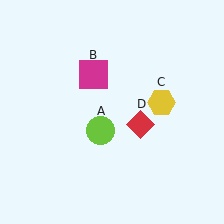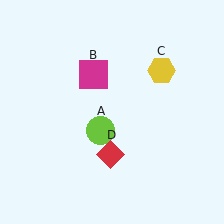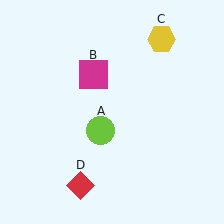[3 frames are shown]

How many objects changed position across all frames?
2 objects changed position: yellow hexagon (object C), red diamond (object D).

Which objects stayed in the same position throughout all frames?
Lime circle (object A) and magenta square (object B) remained stationary.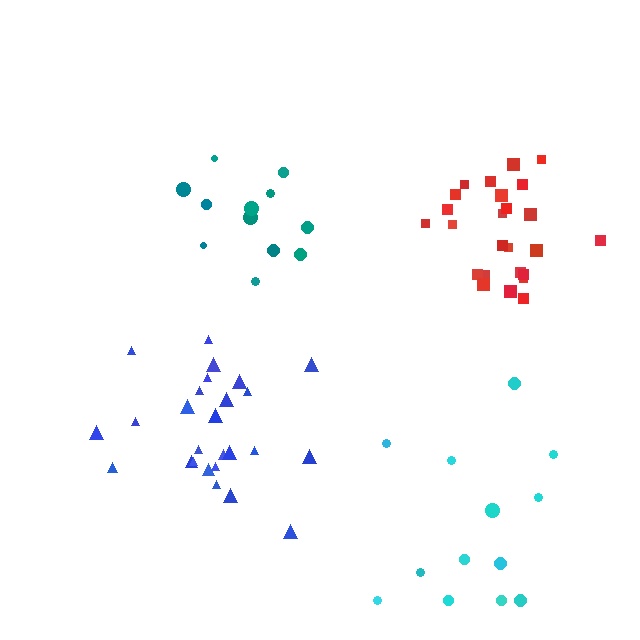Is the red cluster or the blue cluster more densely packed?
Blue.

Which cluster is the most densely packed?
Blue.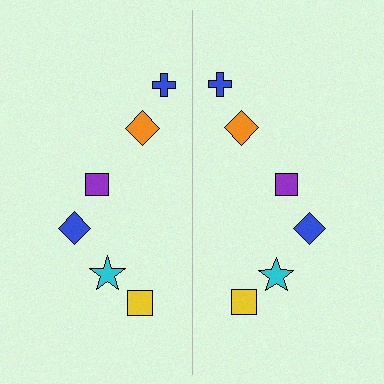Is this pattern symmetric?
Yes, this pattern has bilateral (reflection) symmetry.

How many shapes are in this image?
There are 12 shapes in this image.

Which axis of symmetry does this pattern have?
The pattern has a vertical axis of symmetry running through the center of the image.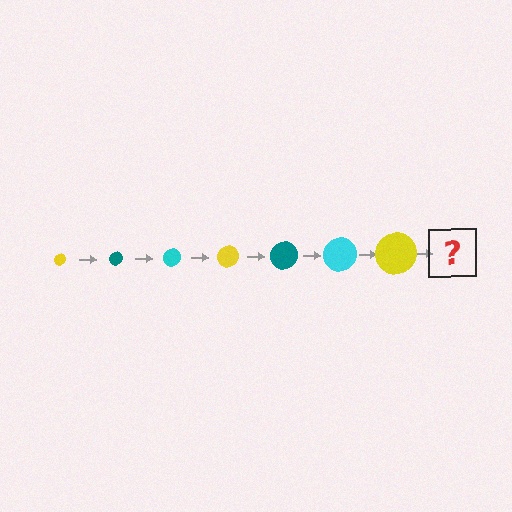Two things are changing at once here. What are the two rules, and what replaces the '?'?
The two rules are that the circle grows larger each step and the color cycles through yellow, teal, and cyan. The '?' should be a teal circle, larger than the previous one.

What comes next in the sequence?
The next element should be a teal circle, larger than the previous one.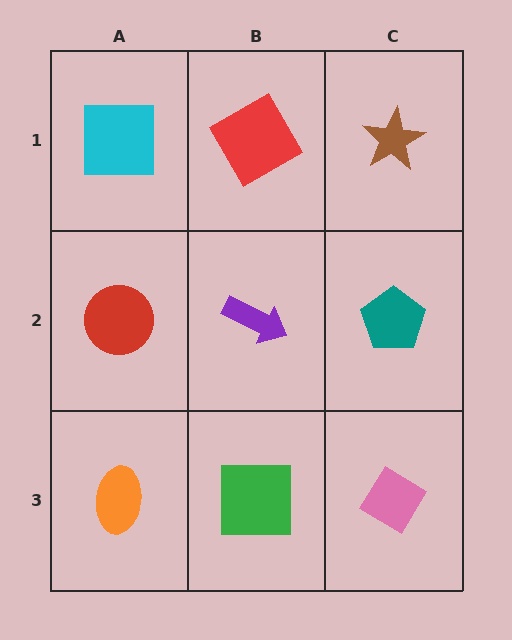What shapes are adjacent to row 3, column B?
A purple arrow (row 2, column B), an orange ellipse (row 3, column A), a pink diamond (row 3, column C).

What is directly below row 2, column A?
An orange ellipse.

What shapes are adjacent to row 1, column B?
A purple arrow (row 2, column B), a cyan square (row 1, column A), a brown star (row 1, column C).